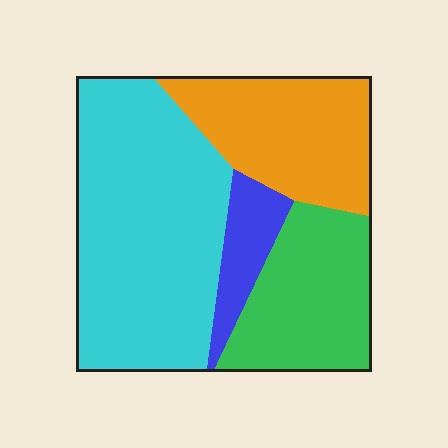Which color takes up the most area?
Cyan, at roughly 45%.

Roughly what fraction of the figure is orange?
Orange covers roughly 25% of the figure.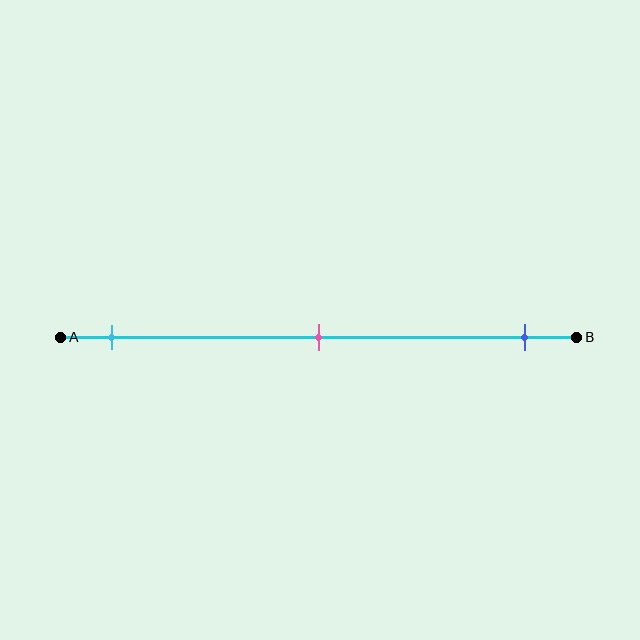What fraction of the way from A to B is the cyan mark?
The cyan mark is approximately 10% (0.1) of the way from A to B.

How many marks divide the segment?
There are 3 marks dividing the segment.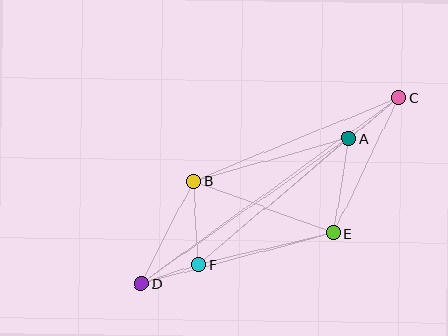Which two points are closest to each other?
Points D and F are closest to each other.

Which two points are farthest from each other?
Points C and D are farthest from each other.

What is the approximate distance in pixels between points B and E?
The distance between B and E is approximately 149 pixels.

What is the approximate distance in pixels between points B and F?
The distance between B and F is approximately 83 pixels.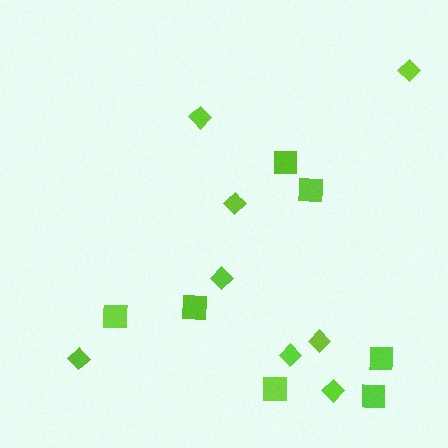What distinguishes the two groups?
There are 2 groups: one group of diamonds (8) and one group of squares (7).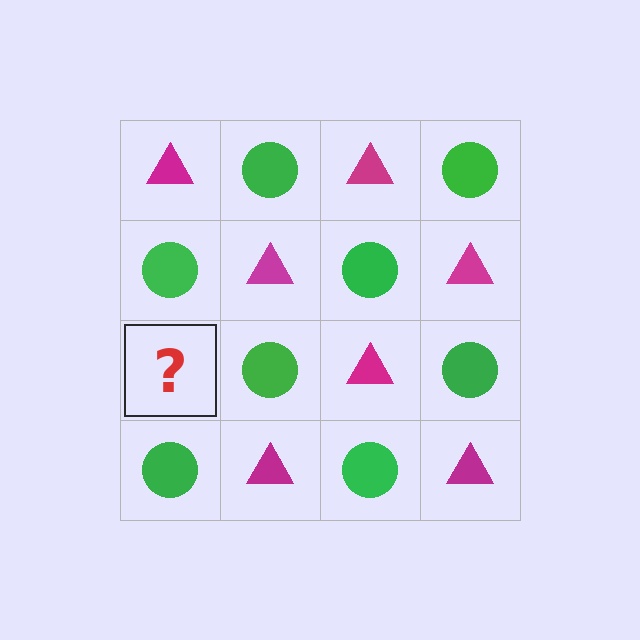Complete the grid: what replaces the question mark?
The question mark should be replaced with a magenta triangle.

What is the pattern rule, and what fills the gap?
The rule is that it alternates magenta triangle and green circle in a checkerboard pattern. The gap should be filled with a magenta triangle.